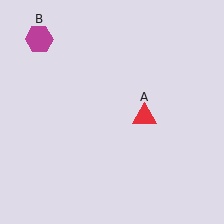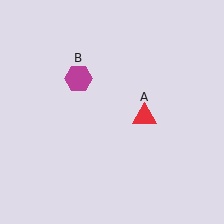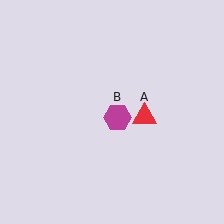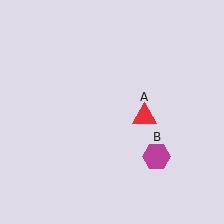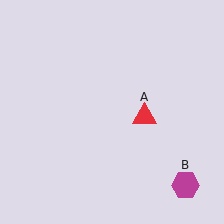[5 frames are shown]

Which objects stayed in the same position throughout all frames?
Red triangle (object A) remained stationary.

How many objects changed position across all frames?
1 object changed position: magenta hexagon (object B).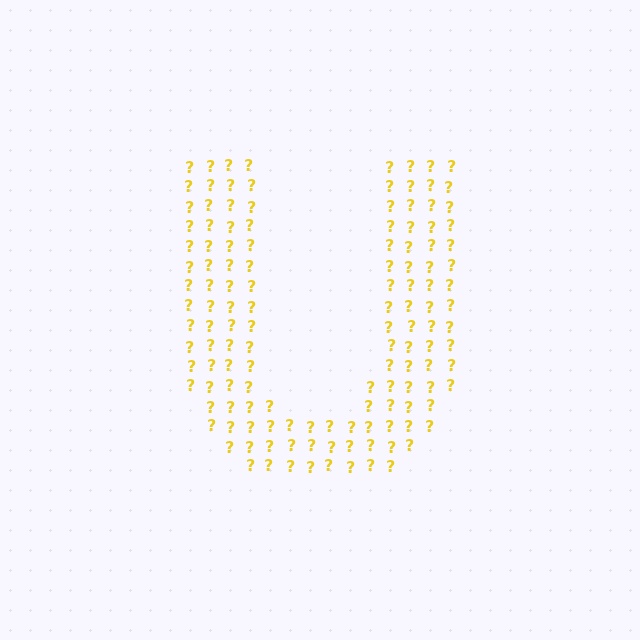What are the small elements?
The small elements are question marks.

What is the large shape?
The large shape is the letter U.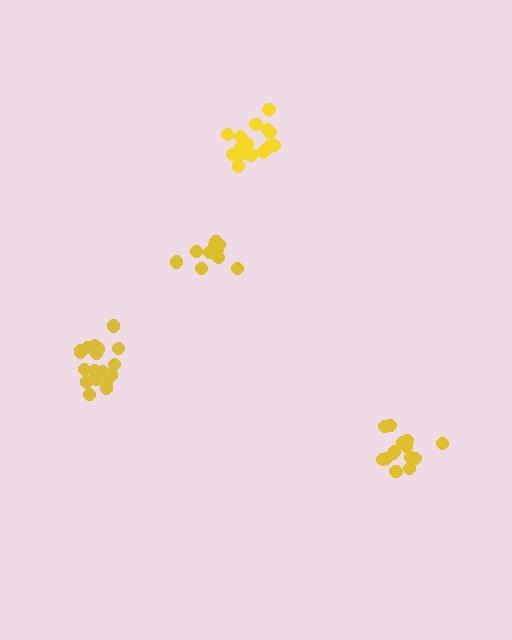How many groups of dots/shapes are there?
There are 4 groups.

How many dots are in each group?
Group 1: 18 dots, Group 2: 15 dots, Group 3: 12 dots, Group 4: 15 dots (60 total).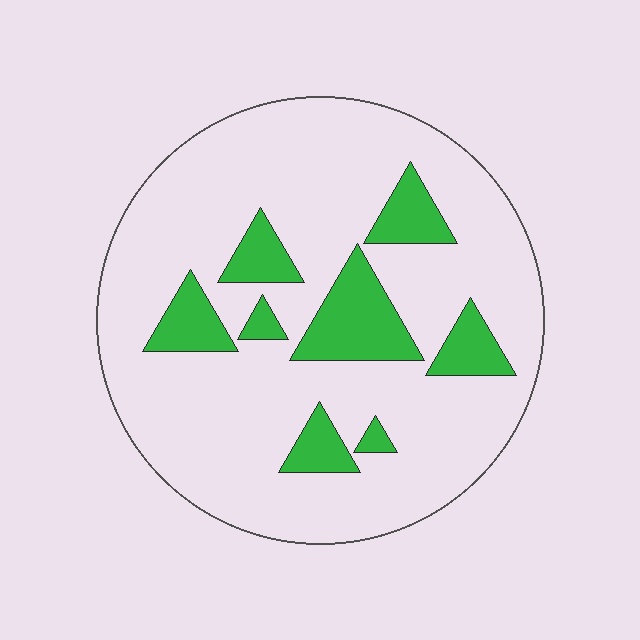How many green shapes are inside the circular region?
8.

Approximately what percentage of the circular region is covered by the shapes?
Approximately 20%.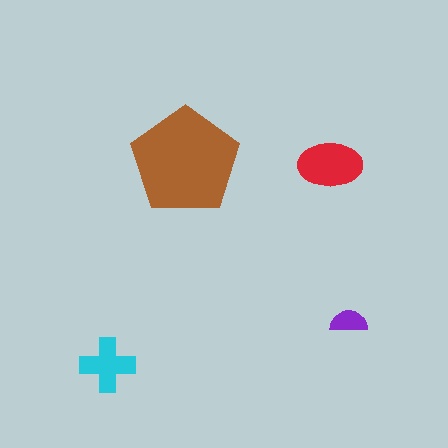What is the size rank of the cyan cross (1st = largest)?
3rd.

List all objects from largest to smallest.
The brown pentagon, the red ellipse, the cyan cross, the purple semicircle.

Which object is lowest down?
The cyan cross is bottommost.